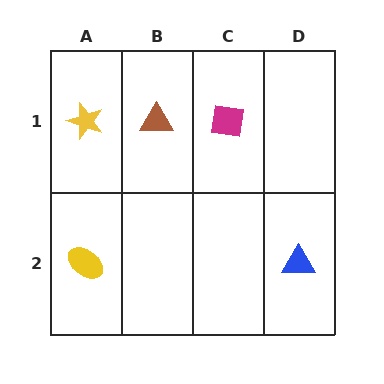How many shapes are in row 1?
3 shapes.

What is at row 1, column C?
A magenta square.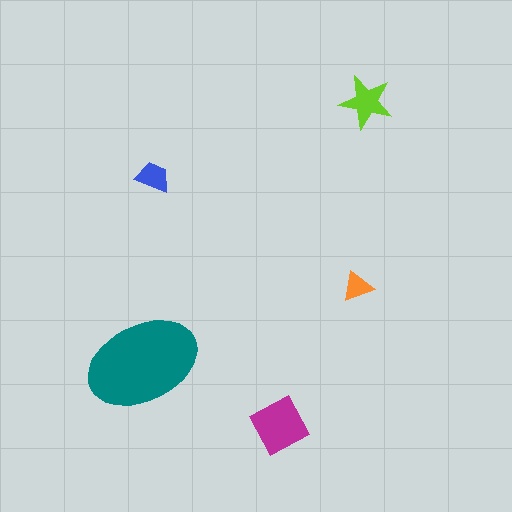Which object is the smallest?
The orange triangle.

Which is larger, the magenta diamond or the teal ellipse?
The teal ellipse.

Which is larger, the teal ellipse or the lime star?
The teal ellipse.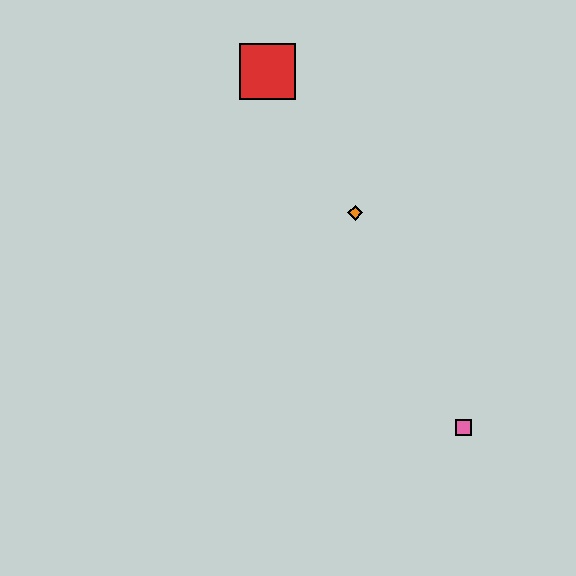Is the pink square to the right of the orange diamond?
Yes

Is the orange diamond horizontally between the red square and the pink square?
Yes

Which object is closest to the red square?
The orange diamond is closest to the red square.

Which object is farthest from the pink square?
The red square is farthest from the pink square.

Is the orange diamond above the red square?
No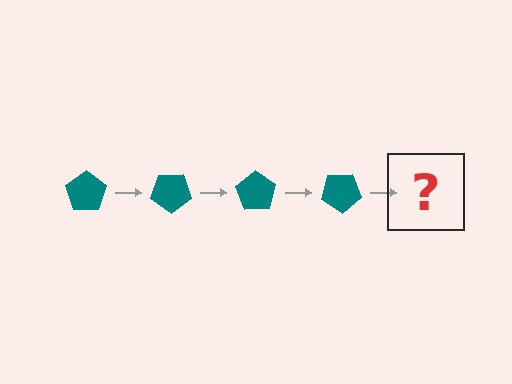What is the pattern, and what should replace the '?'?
The pattern is that the pentagon rotates 35 degrees each step. The '?' should be a teal pentagon rotated 140 degrees.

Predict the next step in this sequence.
The next step is a teal pentagon rotated 140 degrees.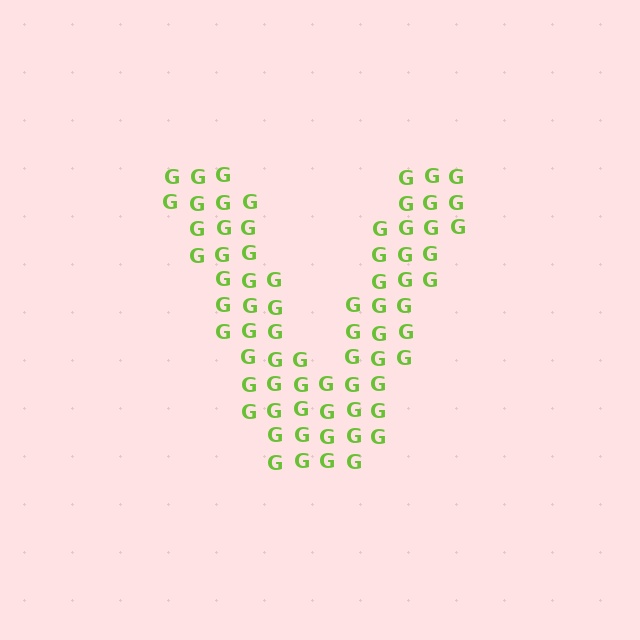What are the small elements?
The small elements are letter G's.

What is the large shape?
The large shape is the letter V.